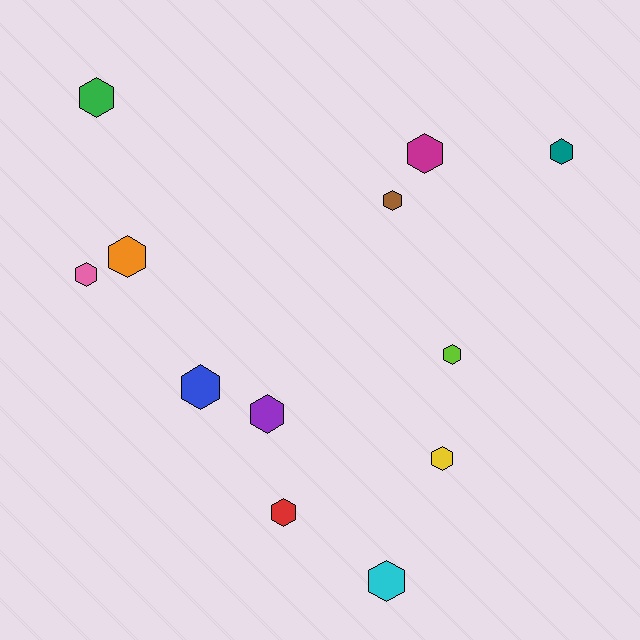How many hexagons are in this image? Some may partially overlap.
There are 12 hexagons.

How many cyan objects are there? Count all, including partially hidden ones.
There is 1 cyan object.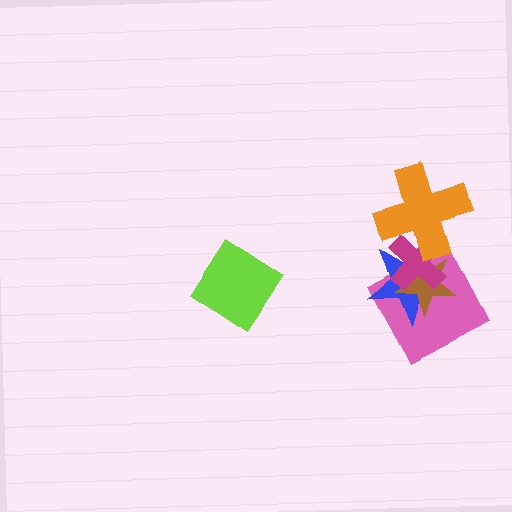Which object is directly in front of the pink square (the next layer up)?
The blue star is directly in front of the pink square.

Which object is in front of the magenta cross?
The orange cross is in front of the magenta cross.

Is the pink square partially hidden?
Yes, it is partially covered by another shape.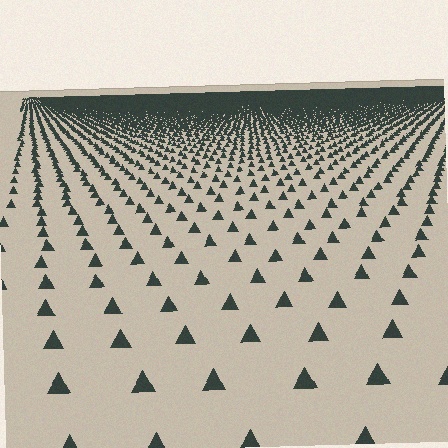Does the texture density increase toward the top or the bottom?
Density increases toward the top.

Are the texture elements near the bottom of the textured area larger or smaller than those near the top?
Larger. Near the bottom, elements are closer to the viewer and appear at a bigger on-screen size.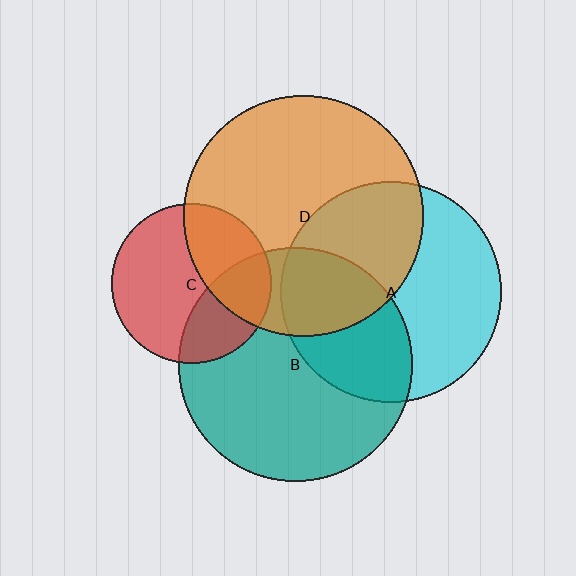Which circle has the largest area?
Circle D (orange).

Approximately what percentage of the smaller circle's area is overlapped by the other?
Approximately 40%.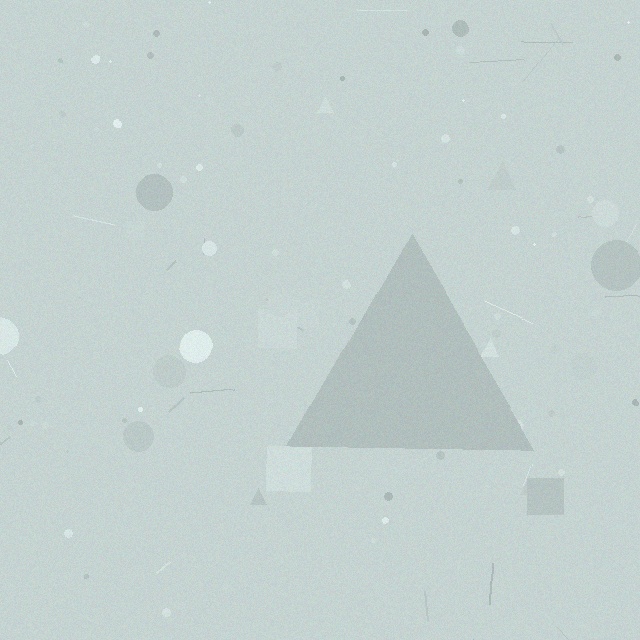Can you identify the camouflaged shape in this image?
The camouflaged shape is a triangle.